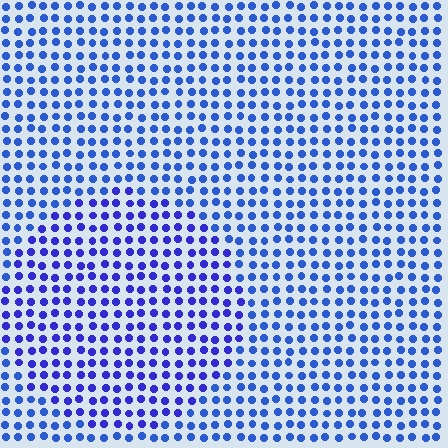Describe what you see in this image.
The image is filled with small blue elements in a uniform arrangement. A circle-shaped region is visible where the elements are tinted to a slightly different hue, forming a subtle color boundary.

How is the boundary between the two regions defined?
The boundary is defined purely by a slight shift in hue (about 19 degrees). Spacing, size, and orientation are identical on both sides.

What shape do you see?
I see a circle.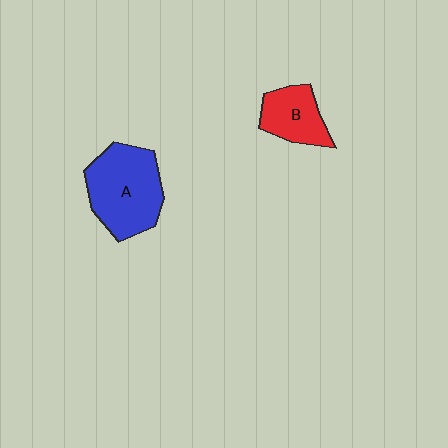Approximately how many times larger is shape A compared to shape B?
Approximately 1.8 times.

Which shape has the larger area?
Shape A (blue).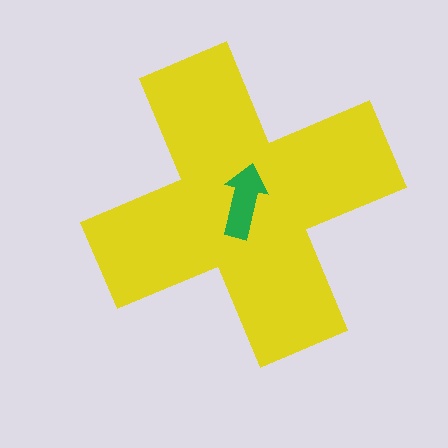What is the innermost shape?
The green arrow.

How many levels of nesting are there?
2.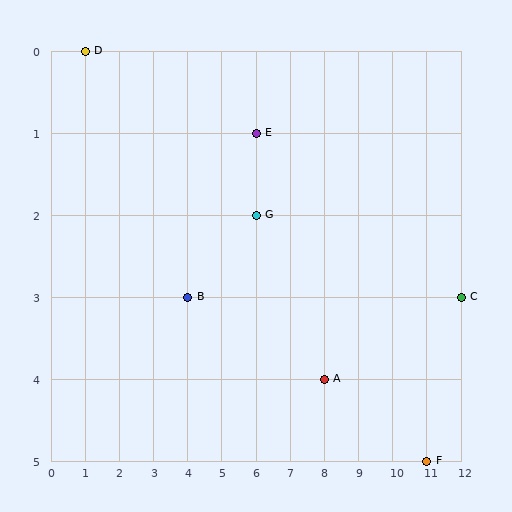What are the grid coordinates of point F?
Point F is at grid coordinates (11, 5).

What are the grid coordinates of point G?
Point G is at grid coordinates (6, 2).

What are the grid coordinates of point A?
Point A is at grid coordinates (8, 4).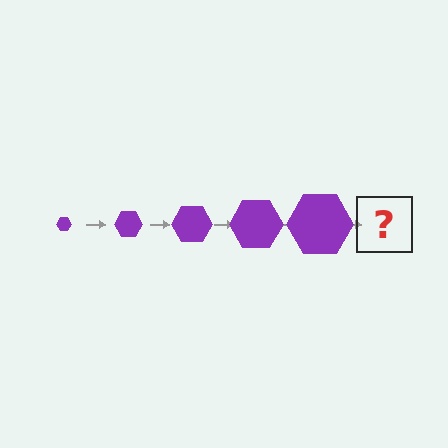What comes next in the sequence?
The next element should be a purple hexagon, larger than the previous one.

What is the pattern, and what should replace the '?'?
The pattern is that the hexagon gets progressively larger each step. The '?' should be a purple hexagon, larger than the previous one.